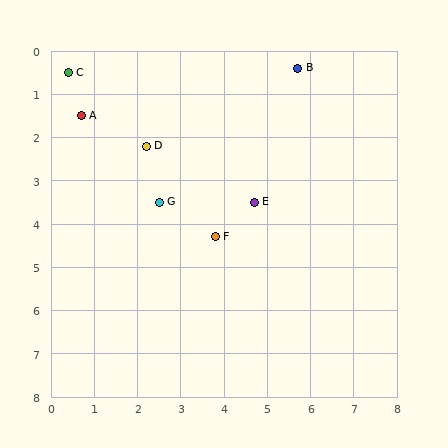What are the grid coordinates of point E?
Point E is at approximately (4.7, 3.5).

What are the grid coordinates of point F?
Point F is at approximately (3.8, 4.3).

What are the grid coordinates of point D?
Point D is at approximately (2.2, 2.2).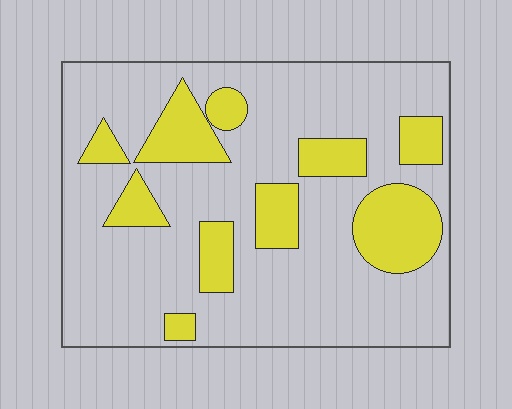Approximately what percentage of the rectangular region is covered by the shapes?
Approximately 25%.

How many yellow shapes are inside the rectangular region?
10.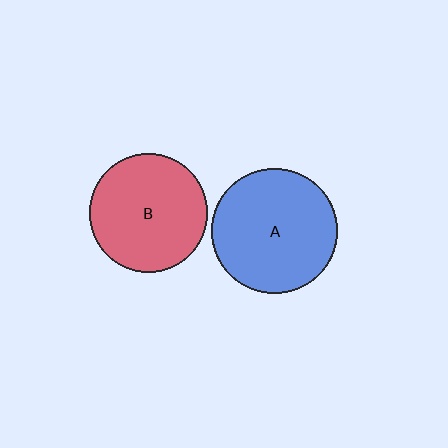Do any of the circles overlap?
No, none of the circles overlap.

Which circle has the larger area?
Circle A (blue).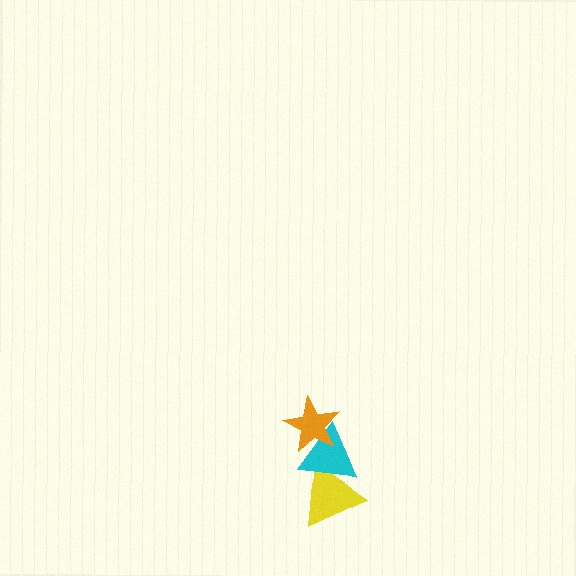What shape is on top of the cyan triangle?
The orange star is on top of the cyan triangle.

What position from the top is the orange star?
The orange star is 1st from the top.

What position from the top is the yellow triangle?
The yellow triangle is 3rd from the top.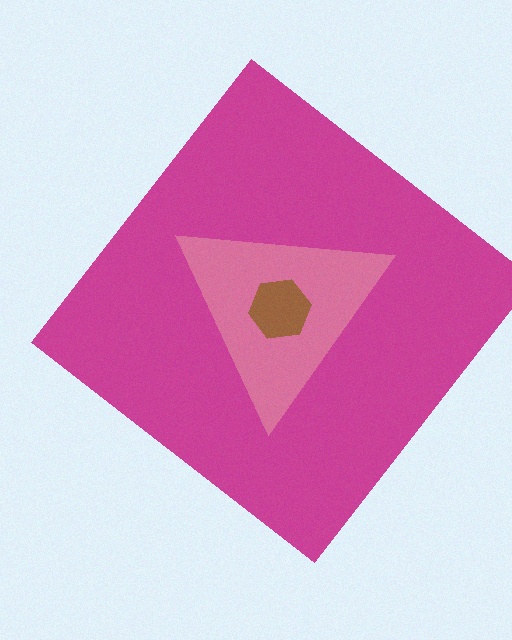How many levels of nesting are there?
3.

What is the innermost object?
The brown hexagon.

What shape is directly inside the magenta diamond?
The pink triangle.